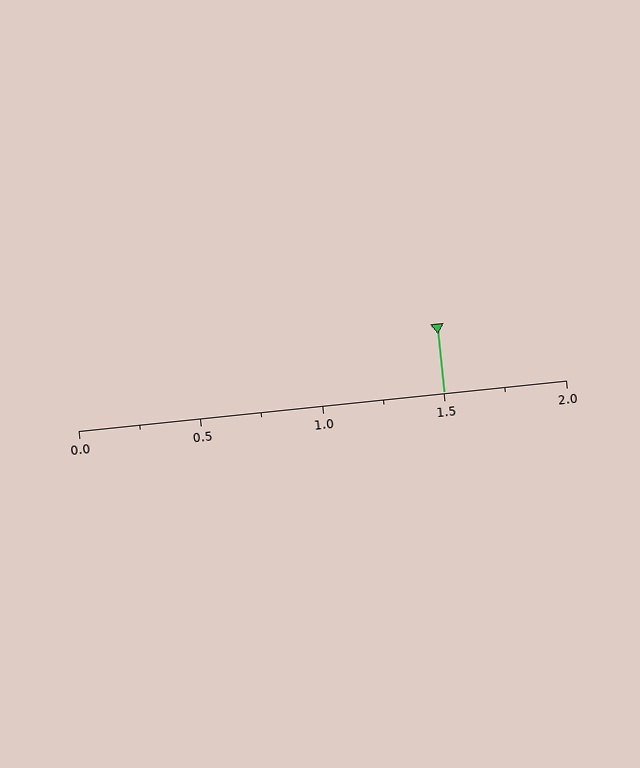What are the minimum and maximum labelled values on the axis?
The axis runs from 0.0 to 2.0.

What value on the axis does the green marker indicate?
The marker indicates approximately 1.5.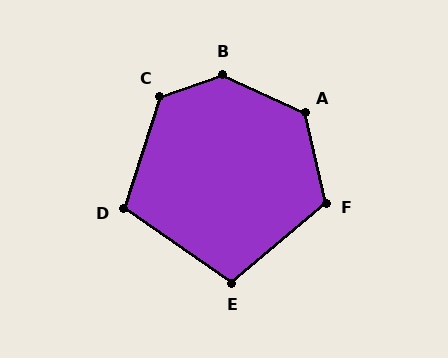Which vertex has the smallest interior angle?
E, at approximately 105 degrees.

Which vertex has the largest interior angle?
B, at approximately 135 degrees.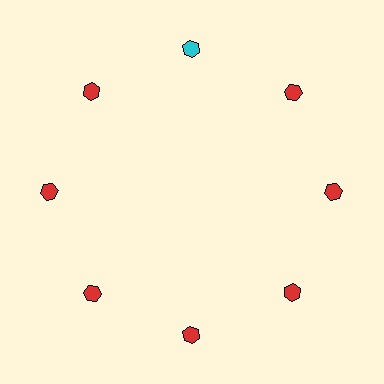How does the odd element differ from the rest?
It has a different color: cyan instead of red.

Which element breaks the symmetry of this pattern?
The cyan hexagon at roughly the 12 o'clock position breaks the symmetry. All other shapes are red hexagons.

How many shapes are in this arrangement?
There are 8 shapes arranged in a ring pattern.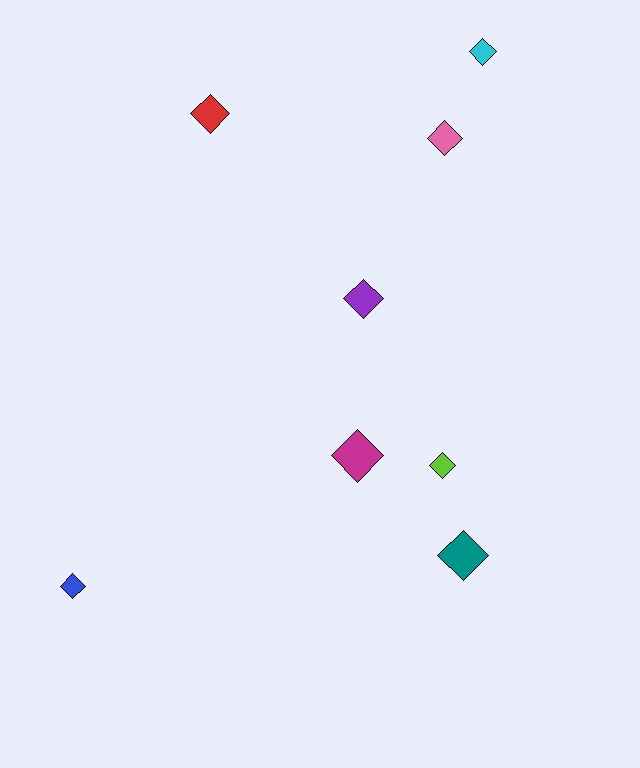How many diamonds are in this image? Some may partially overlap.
There are 8 diamonds.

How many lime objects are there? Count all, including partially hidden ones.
There is 1 lime object.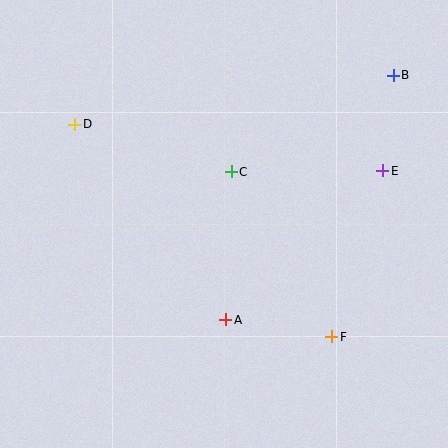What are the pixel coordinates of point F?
Point F is at (332, 337).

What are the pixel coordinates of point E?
Point E is at (383, 171).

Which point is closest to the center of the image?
Point C at (231, 172) is closest to the center.